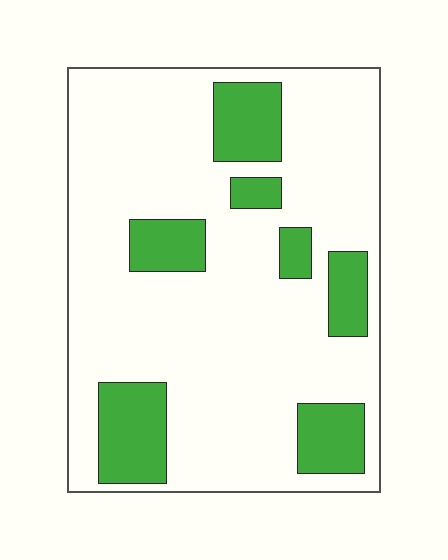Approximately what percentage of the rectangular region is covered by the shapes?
Approximately 20%.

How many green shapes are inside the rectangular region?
7.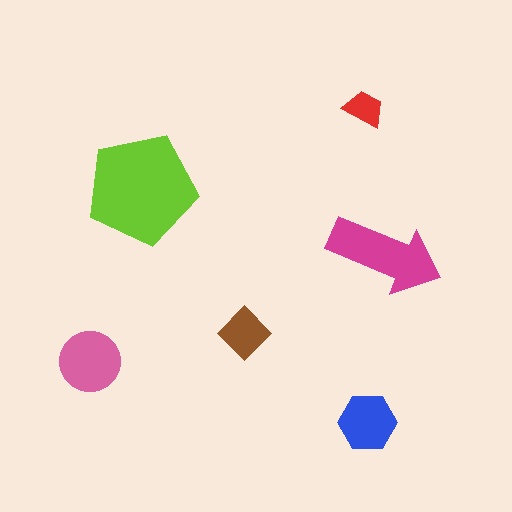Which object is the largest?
The lime pentagon.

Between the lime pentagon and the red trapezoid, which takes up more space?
The lime pentagon.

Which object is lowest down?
The blue hexagon is bottommost.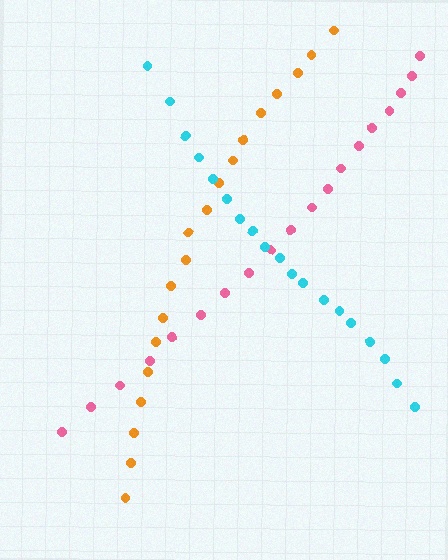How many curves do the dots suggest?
There are 3 distinct paths.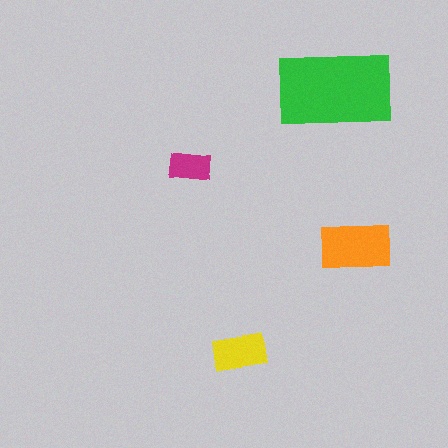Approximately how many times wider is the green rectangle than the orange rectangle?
About 1.5 times wider.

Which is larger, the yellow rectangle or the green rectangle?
The green one.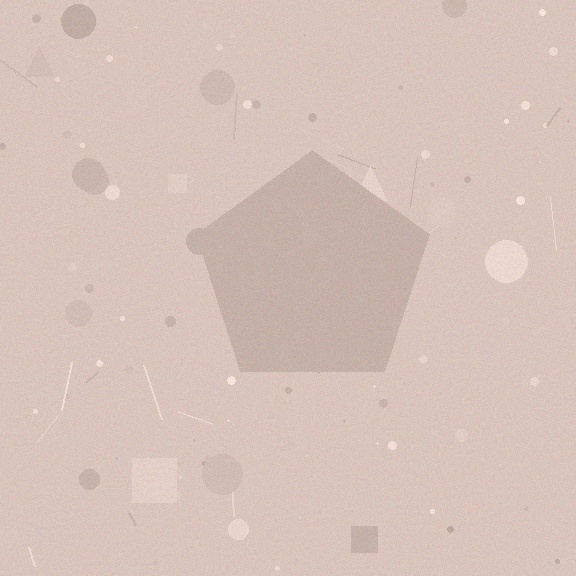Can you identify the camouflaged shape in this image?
The camouflaged shape is a pentagon.